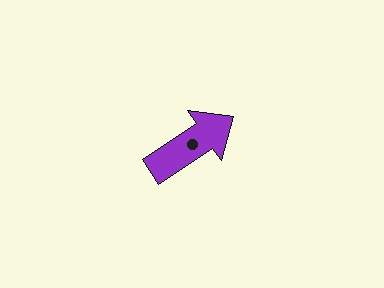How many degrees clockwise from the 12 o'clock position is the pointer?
Approximately 56 degrees.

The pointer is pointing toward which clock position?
Roughly 2 o'clock.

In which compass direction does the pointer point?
Northeast.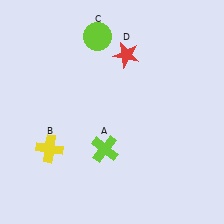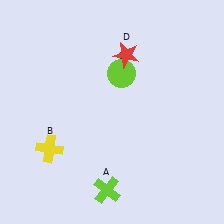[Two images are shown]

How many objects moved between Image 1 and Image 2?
2 objects moved between the two images.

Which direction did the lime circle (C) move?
The lime circle (C) moved down.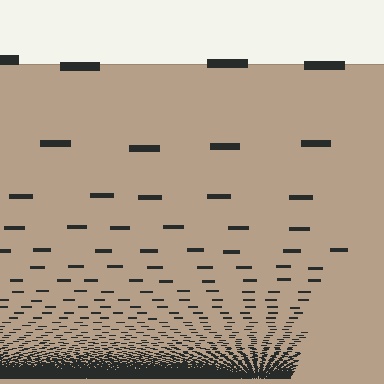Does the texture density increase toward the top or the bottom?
Density increases toward the bottom.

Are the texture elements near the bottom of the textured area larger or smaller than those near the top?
Smaller. The gradient is inverted — elements near the bottom are smaller and denser.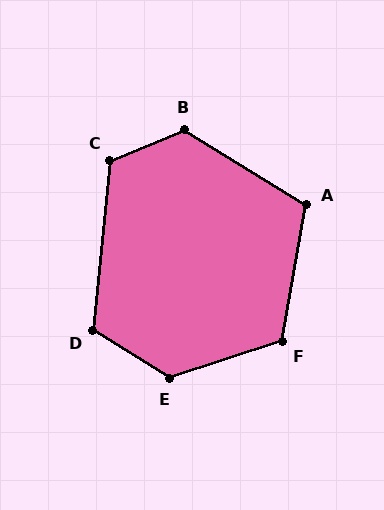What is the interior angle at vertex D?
Approximately 116 degrees (obtuse).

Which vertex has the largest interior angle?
E, at approximately 130 degrees.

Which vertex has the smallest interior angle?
A, at approximately 111 degrees.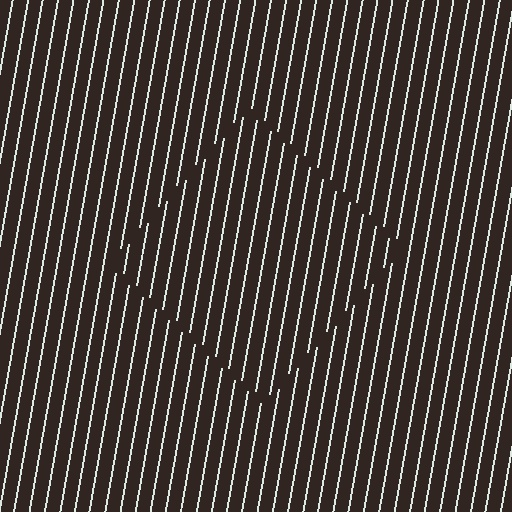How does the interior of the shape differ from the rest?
The interior of the shape contains the same grating, shifted by half a period — the contour is defined by the phase discontinuity where line-ends from the inner and outer gratings abut.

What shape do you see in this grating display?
An illusory square. The interior of the shape contains the same grating, shifted by half a period — the contour is defined by the phase discontinuity where line-ends from the inner and outer gratings abut.